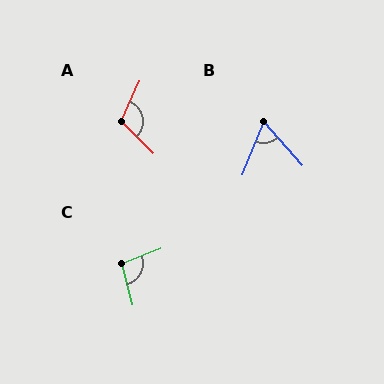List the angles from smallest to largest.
B (63°), C (97°), A (110°).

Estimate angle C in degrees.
Approximately 97 degrees.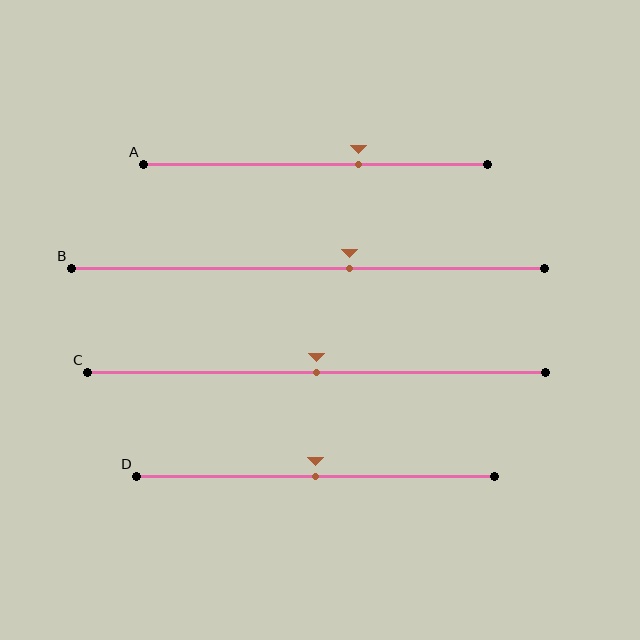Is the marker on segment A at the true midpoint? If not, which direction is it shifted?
No, the marker on segment A is shifted to the right by about 12% of the segment length.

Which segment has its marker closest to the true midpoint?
Segment C has its marker closest to the true midpoint.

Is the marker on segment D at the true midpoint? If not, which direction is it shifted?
Yes, the marker on segment D is at the true midpoint.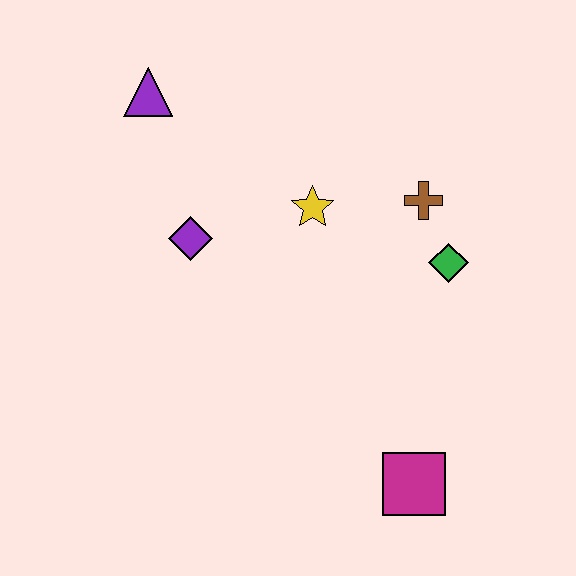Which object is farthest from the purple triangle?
The magenta square is farthest from the purple triangle.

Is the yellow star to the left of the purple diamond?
No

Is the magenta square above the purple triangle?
No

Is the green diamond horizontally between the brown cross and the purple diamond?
No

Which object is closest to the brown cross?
The green diamond is closest to the brown cross.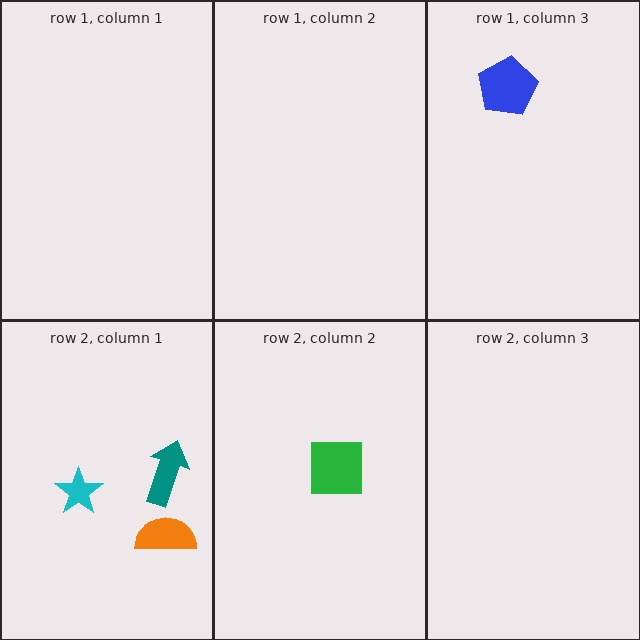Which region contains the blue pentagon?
The row 1, column 3 region.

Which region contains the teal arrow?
The row 2, column 1 region.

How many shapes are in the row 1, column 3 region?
1.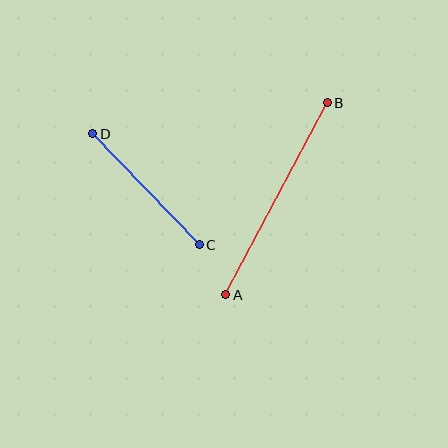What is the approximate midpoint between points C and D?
The midpoint is at approximately (146, 189) pixels.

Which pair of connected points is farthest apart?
Points A and B are farthest apart.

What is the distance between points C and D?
The distance is approximately 154 pixels.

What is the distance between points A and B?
The distance is approximately 217 pixels.